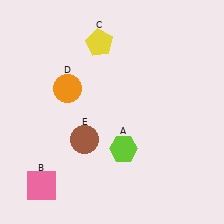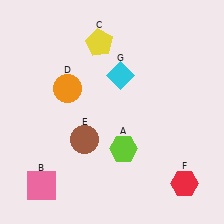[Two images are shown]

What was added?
A red hexagon (F), a cyan diamond (G) were added in Image 2.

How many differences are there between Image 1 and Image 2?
There are 2 differences between the two images.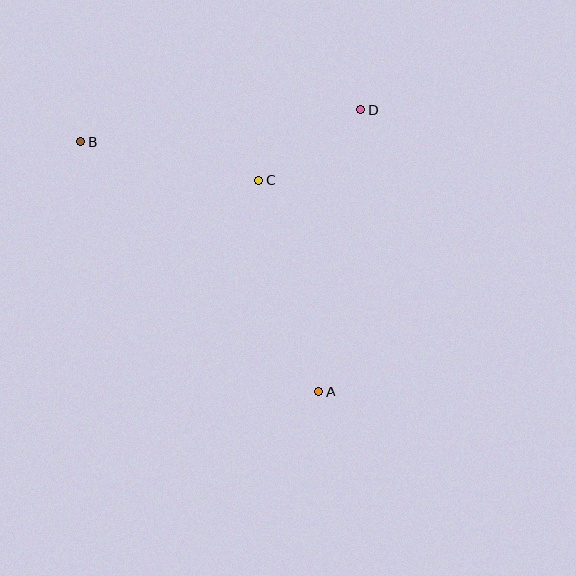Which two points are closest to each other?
Points C and D are closest to each other.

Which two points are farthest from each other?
Points A and B are farthest from each other.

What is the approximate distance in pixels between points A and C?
The distance between A and C is approximately 220 pixels.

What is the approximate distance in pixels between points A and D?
The distance between A and D is approximately 284 pixels.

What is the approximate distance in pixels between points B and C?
The distance between B and C is approximately 181 pixels.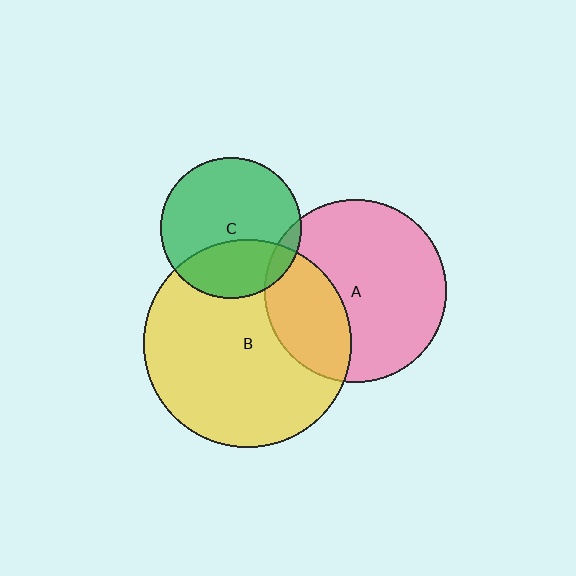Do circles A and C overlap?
Yes.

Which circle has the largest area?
Circle B (yellow).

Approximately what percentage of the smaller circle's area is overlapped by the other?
Approximately 10%.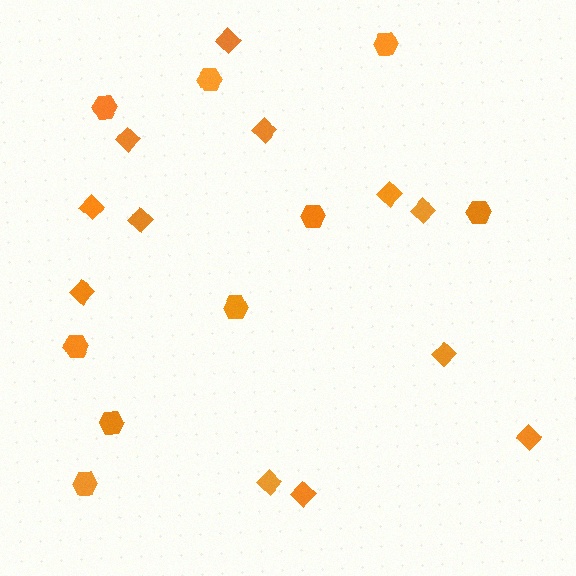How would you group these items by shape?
There are 2 groups: one group of diamonds (12) and one group of hexagons (9).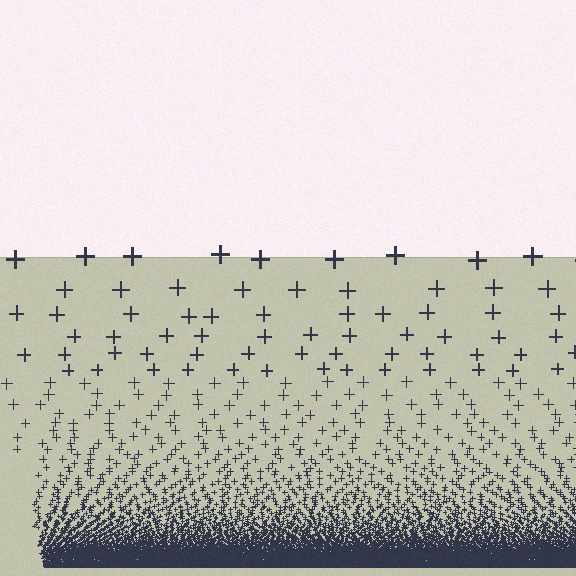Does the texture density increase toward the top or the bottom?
Density increases toward the bottom.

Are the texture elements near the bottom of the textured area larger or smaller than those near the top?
Smaller. The gradient is inverted — elements near the bottom are smaller and denser.